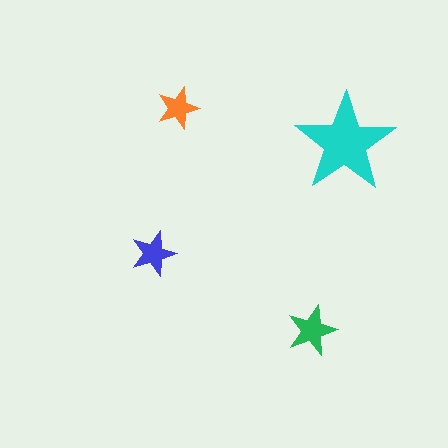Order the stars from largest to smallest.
the cyan one, the green one, the blue one, the orange one.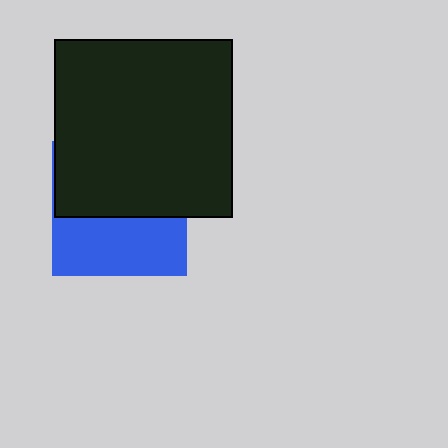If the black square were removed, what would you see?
You would see the complete blue square.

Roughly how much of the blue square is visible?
A small part of it is visible (roughly 44%).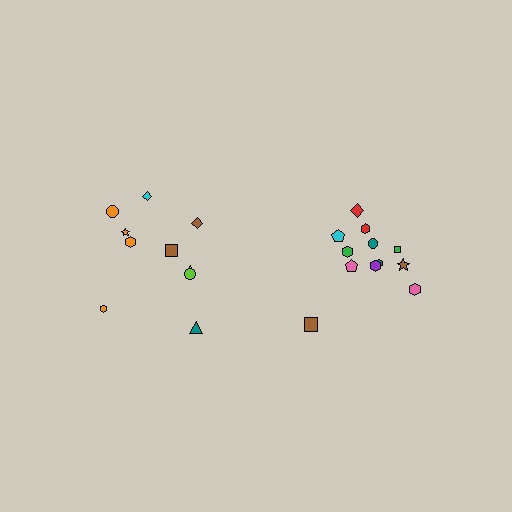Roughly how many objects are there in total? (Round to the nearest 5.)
Roughly 20 objects in total.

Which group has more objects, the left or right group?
The right group.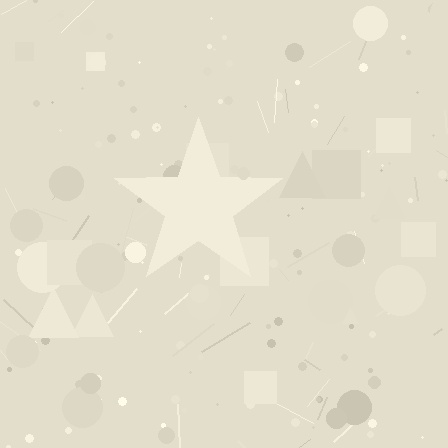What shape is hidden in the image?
A star is hidden in the image.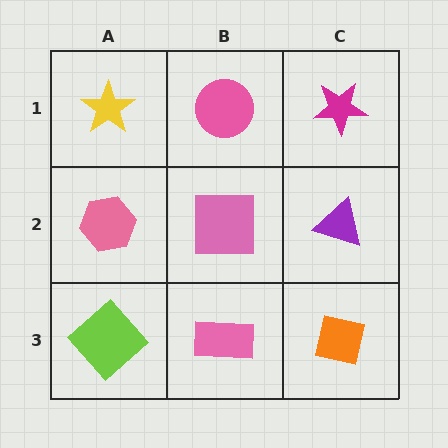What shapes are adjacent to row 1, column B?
A pink square (row 2, column B), a yellow star (row 1, column A), a magenta star (row 1, column C).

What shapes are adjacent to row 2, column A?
A yellow star (row 1, column A), a lime diamond (row 3, column A), a pink square (row 2, column B).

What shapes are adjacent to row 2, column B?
A pink circle (row 1, column B), a pink rectangle (row 3, column B), a pink hexagon (row 2, column A), a purple triangle (row 2, column C).